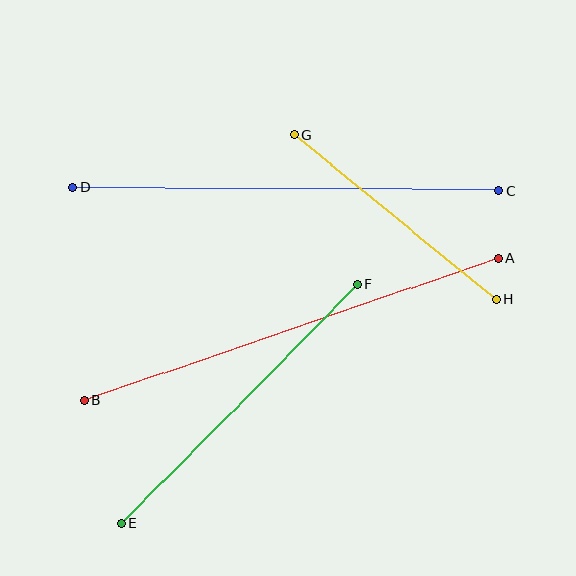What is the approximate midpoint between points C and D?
The midpoint is at approximately (286, 189) pixels.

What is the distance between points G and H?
The distance is approximately 260 pixels.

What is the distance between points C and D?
The distance is approximately 426 pixels.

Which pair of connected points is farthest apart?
Points A and B are farthest apart.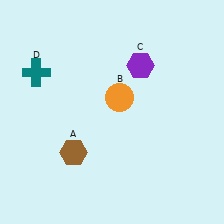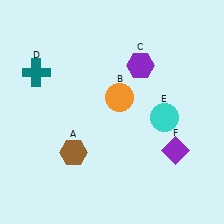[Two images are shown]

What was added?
A cyan circle (E), a purple diamond (F) were added in Image 2.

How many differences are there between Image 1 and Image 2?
There are 2 differences between the two images.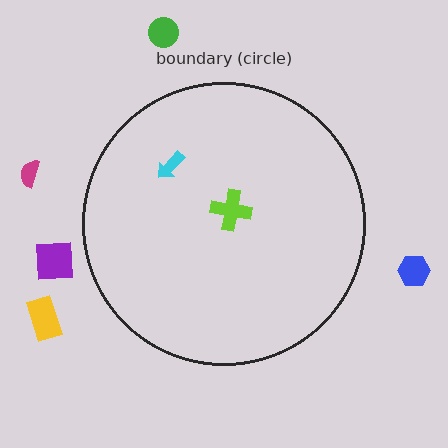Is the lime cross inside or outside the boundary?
Inside.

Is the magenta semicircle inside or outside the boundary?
Outside.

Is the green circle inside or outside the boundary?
Outside.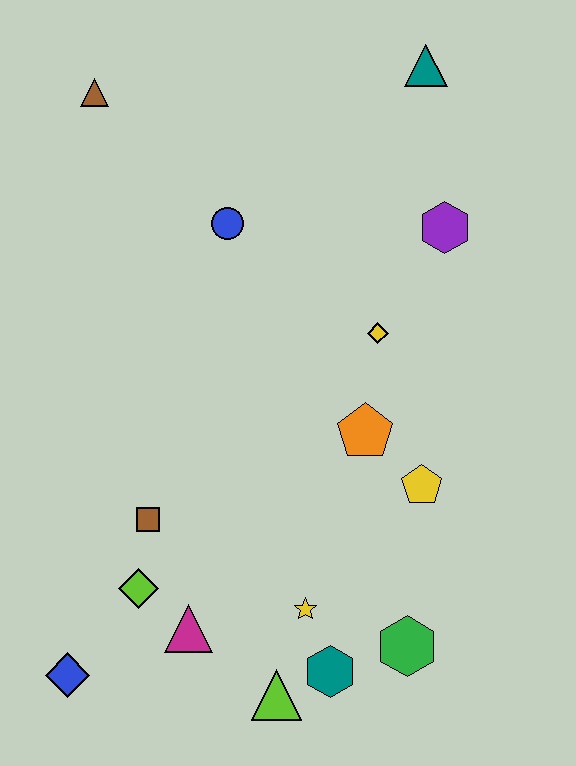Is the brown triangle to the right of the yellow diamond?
No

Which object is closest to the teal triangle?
The purple hexagon is closest to the teal triangle.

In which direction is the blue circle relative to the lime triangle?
The blue circle is above the lime triangle.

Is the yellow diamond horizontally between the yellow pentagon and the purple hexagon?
No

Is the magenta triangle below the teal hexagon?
No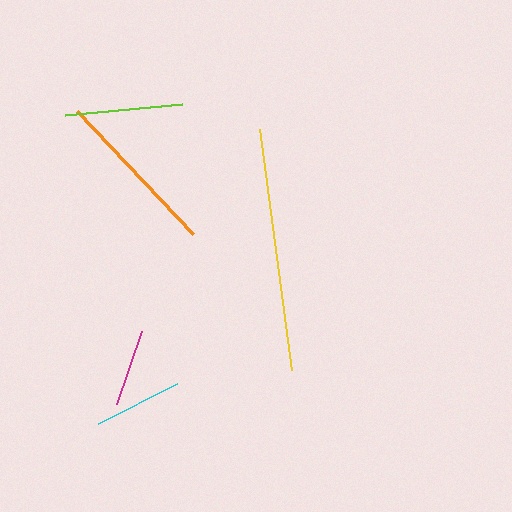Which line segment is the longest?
The yellow line is the longest at approximately 243 pixels.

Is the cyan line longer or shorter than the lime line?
The lime line is longer than the cyan line.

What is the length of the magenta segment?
The magenta segment is approximately 78 pixels long.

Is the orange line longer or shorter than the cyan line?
The orange line is longer than the cyan line.